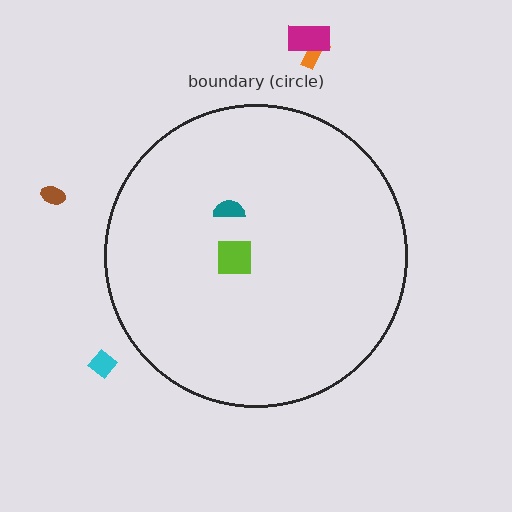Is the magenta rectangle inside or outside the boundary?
Outside.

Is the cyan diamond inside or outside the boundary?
Outside.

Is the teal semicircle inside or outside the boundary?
Inside.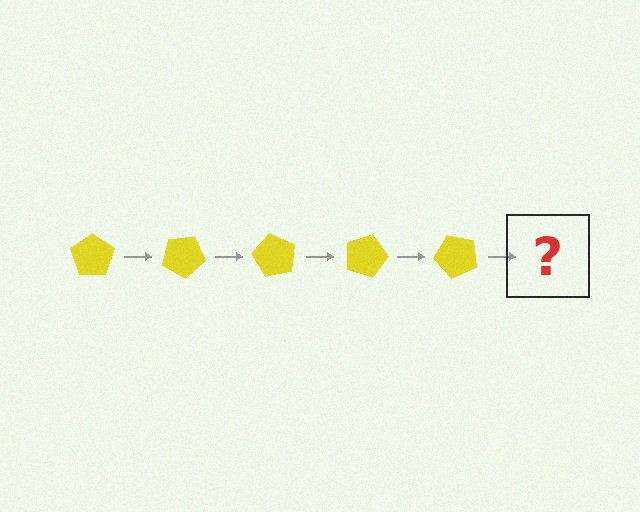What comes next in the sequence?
The next element should be a yellow pentagon rotated 150 degrees.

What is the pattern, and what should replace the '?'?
The pattern is that the pentagon rotates 30 degrees each step. The '?' should be a yellow pentagon rotated 150 degrees.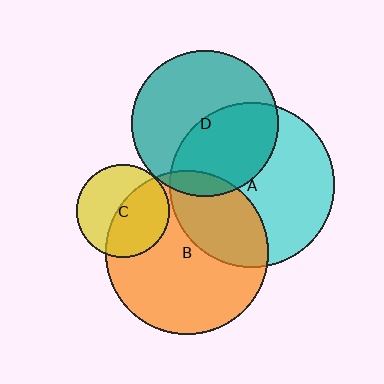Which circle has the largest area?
Circle A (cyan).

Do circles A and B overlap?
Yes.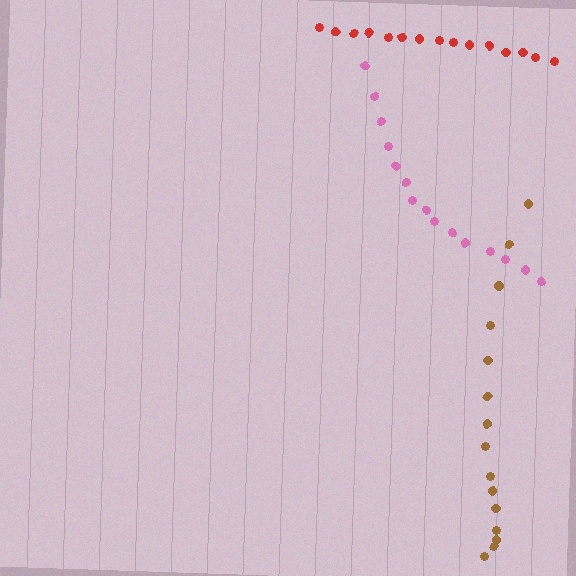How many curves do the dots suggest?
There are 3 distinct paths.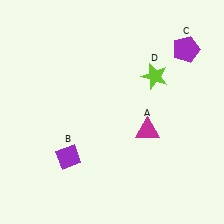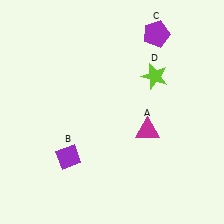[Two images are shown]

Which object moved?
The purple pentagon (C) moved left.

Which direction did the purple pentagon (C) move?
The purple pentagon (C) moved left.